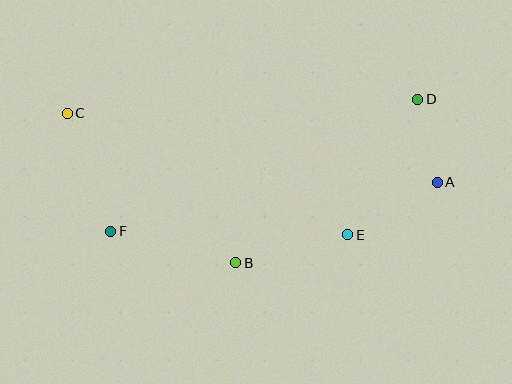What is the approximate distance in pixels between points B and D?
The distance between B and D is approximately 244 pixels.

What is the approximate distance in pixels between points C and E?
The distance between C and E is approximately 306 pixels.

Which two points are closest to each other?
Points A and D are closest to each other.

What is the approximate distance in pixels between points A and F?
The distance between A and F is approximately 330 pixels.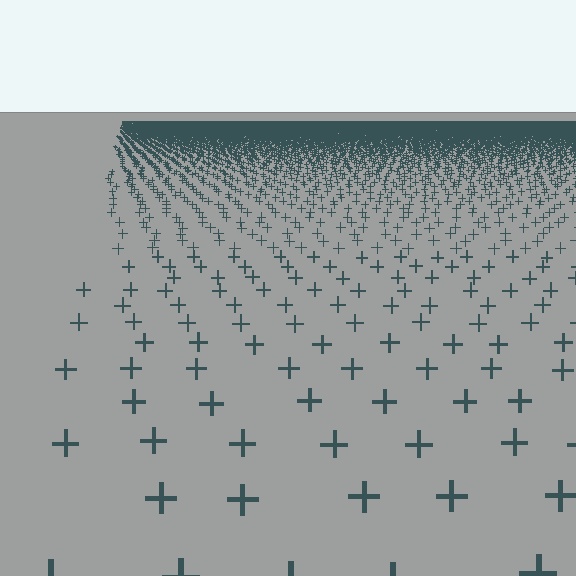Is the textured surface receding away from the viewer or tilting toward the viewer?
The surface is receding away from the viewer. Texture elements get smaller and denser toward the top.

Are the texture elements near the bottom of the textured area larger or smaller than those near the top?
Larger. Near the bottom, elements are closer to the viewer and appear at a bigger on-screen size.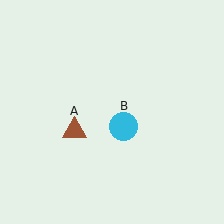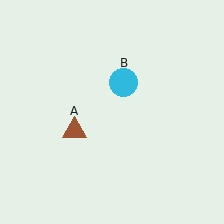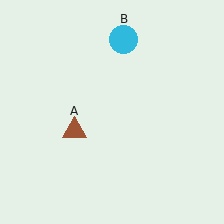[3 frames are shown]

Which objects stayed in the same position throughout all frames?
Brown triangle (object A) remained stationary.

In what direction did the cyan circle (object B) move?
The cyan circle (object B) moved up.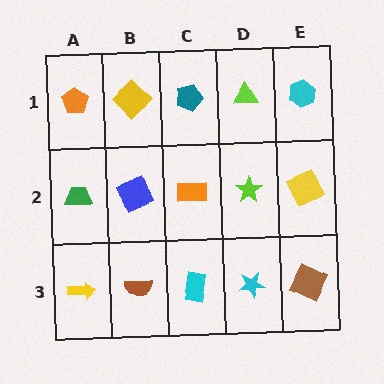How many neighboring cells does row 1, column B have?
3.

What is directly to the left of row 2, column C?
A blue square.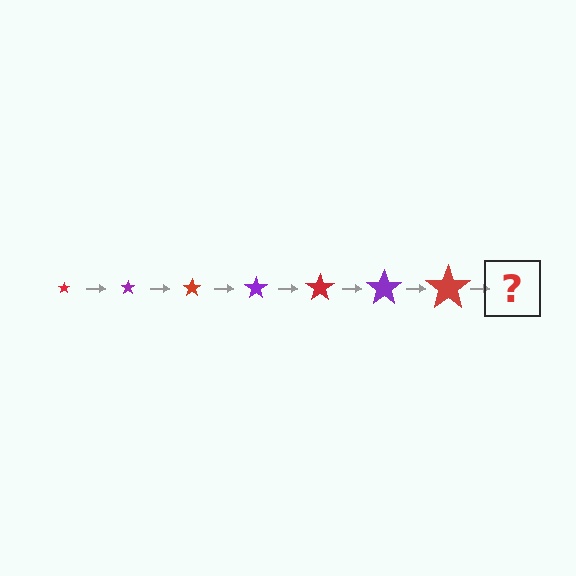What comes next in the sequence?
The next element should be a purple star, larger than the previous one.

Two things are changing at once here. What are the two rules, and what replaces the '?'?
The two rules are that the star grows larger each step and the color cycles through red and purple. The '?' should be a purple star, larger than the previous one.